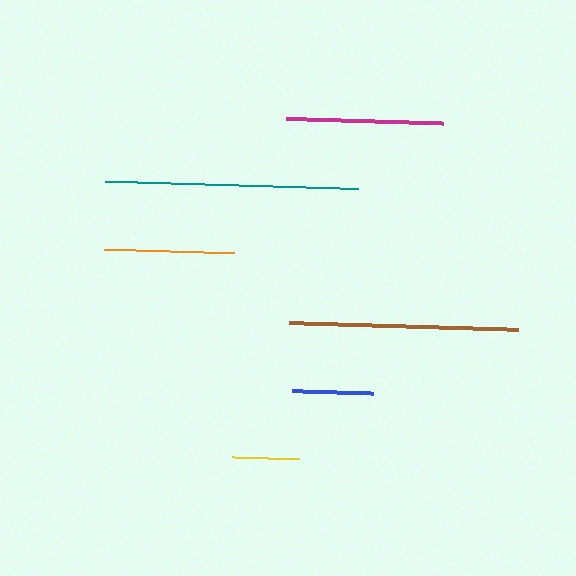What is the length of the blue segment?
The blue segment is approximately 81 pixels long.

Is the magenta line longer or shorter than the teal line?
The teal line is longer than the magenta line.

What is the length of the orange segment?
The orange segment is approximately 130 pixels long.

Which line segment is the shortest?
The yellow line is the shortest at approximately 67 pixels.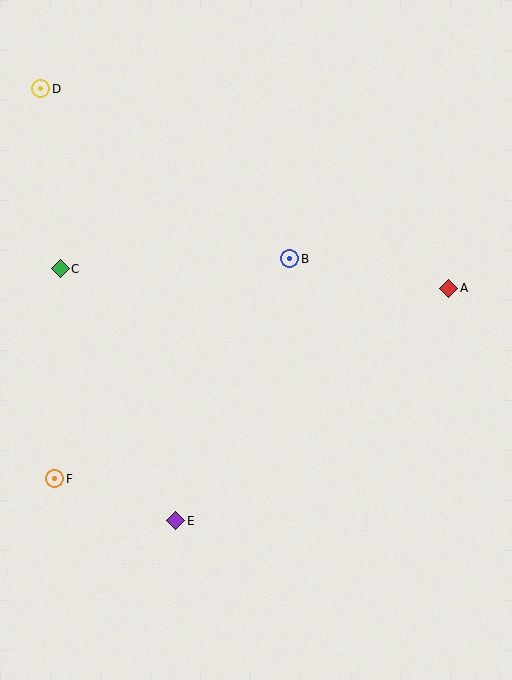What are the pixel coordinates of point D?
Point D is at (41, 89).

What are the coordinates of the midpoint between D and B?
The midpoint between D and B is at (165, 174).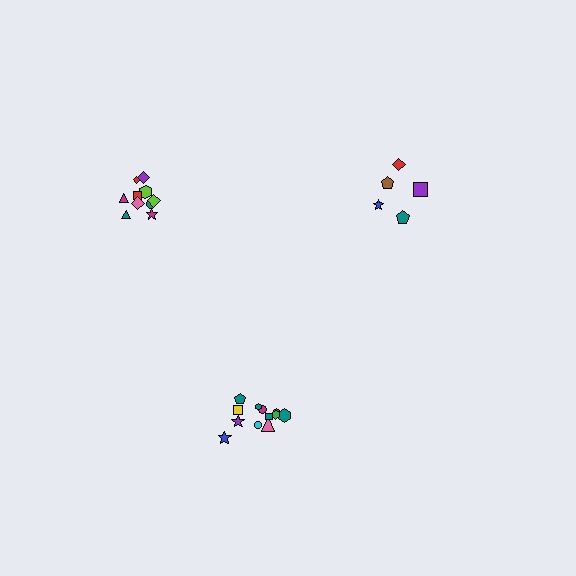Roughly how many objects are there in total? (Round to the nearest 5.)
Roughly 25 objects in total.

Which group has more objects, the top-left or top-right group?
The top-left group.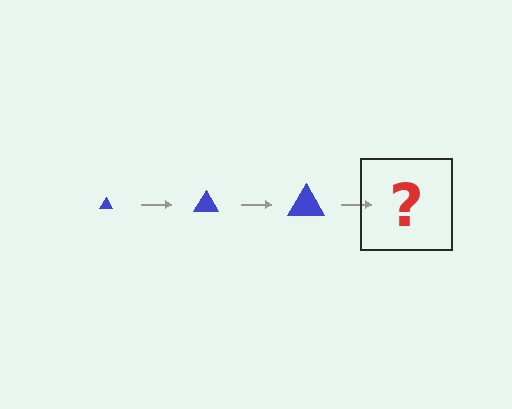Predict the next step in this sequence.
The next step is a blue triangle, larger than the previous one.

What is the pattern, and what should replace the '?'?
The pattern is that the triangle gets progressively larger each step. The '?' should be a blue triangle, larger than the previous one.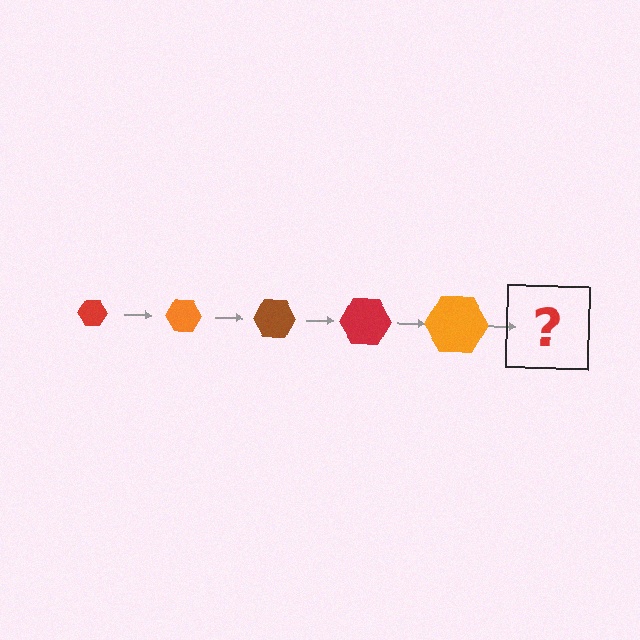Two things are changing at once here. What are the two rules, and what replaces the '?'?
The two rules are that the hexagon grows larger each step and the color cycles through red, orange, and brown. The '?' should be a brown hexagon, larger than the previous one.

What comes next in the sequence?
The next element should be a brown hexagon, larger than the previous one.